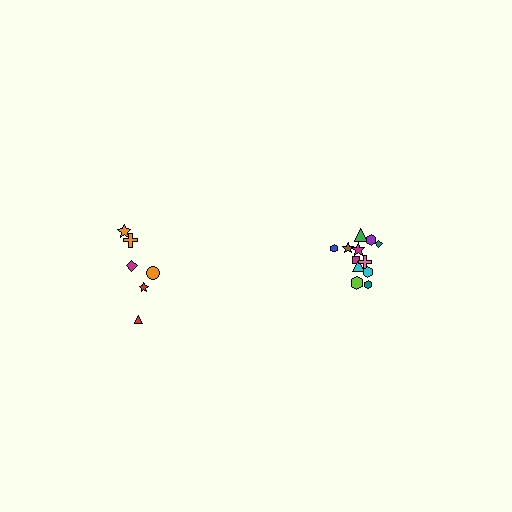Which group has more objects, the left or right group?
The right group.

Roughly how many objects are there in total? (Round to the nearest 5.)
Roughly 20 objects in total.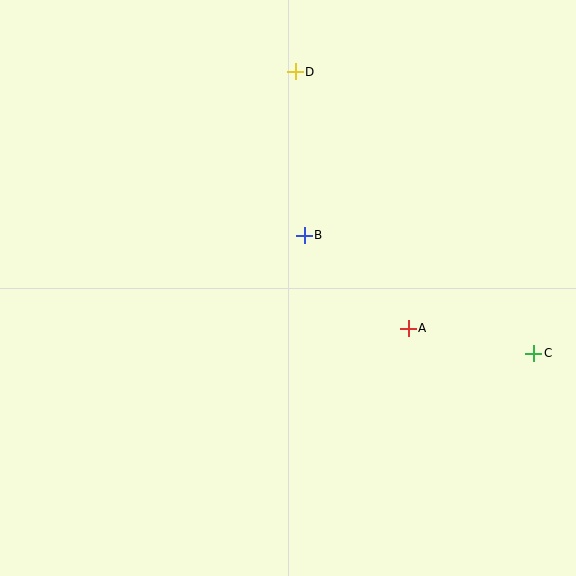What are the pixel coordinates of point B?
Point B is at (304, 235).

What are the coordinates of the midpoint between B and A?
The midpoint between B and A is at (356, 282).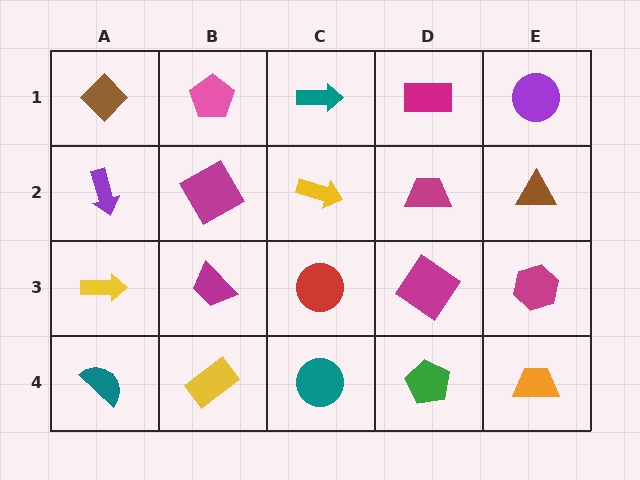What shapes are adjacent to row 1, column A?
A purple arrow (row 2, column A), a pink pentagon (row 1, column B).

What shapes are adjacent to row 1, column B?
A magenta square (row 2, column B), a brown diamond (row 1, column A), a teal arrow (row 1, column C).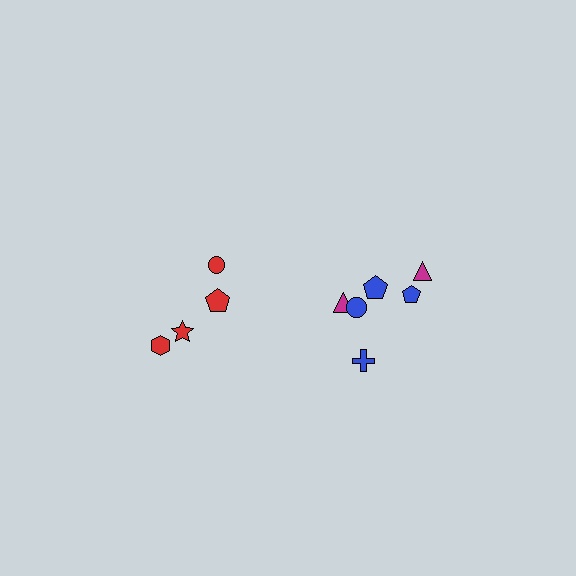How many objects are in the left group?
There are 4 objects.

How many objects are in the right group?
There are 6 objects.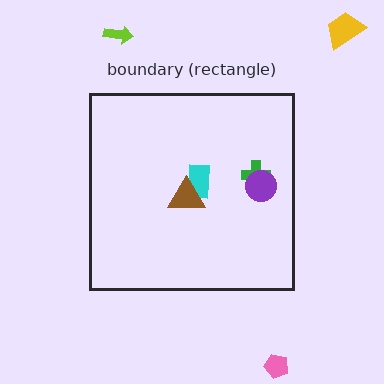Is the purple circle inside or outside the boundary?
Inside.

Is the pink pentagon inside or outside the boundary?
Outside.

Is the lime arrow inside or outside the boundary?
Outside.